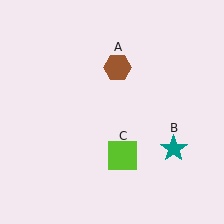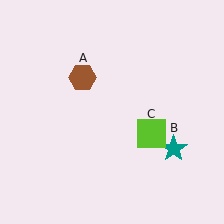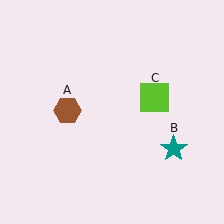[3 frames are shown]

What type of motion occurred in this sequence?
The brown hexagon (object A), lime square (object C) rotated counterclockwise around the center of the scene.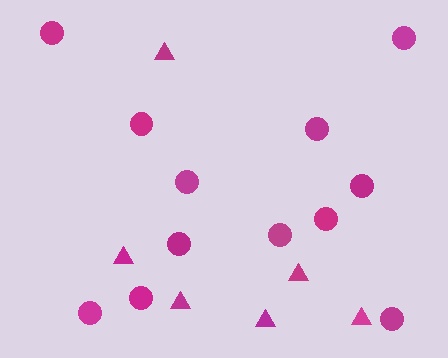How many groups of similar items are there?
There are 2 groups: one group of circles (12) and one group of triangles (6).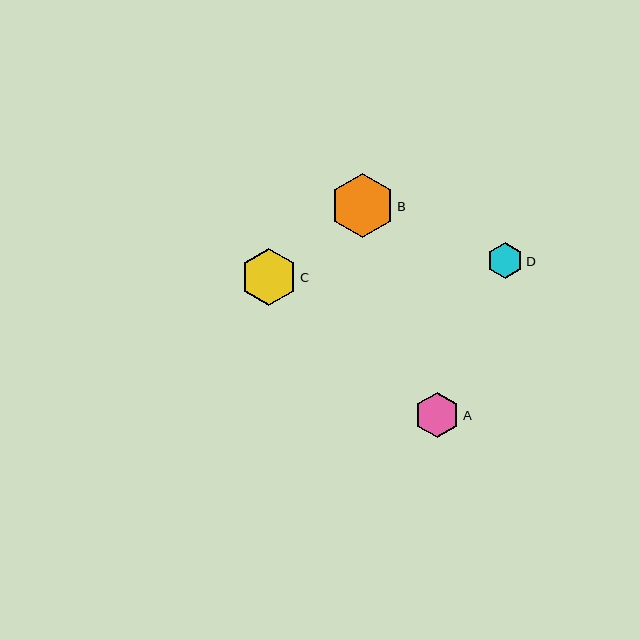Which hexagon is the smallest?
Hexagon D is the smallest with a size of approximately 35 pixels.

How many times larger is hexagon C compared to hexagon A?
Hexagon C is approximately 1.3 times the size of hexagon A.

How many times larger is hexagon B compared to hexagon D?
Hexagon B is approximately 1.8 times the size of hexagon D.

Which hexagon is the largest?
Hexagon B is the largest with a size of approximately 64 pixels.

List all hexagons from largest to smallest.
From largest to smallest: B, C, A, D.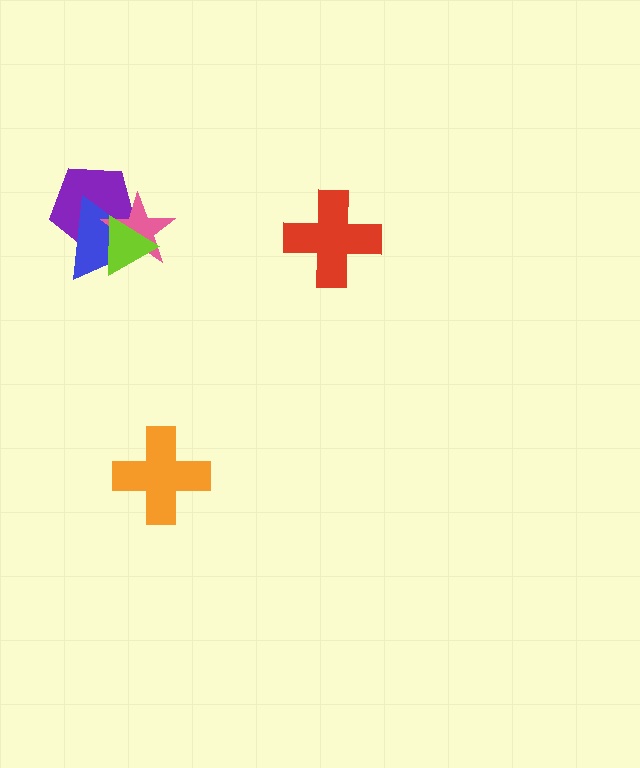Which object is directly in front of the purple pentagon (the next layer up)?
The blue triangle is directly in front of the purple pentagon.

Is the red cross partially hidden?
No, no other shape covers it.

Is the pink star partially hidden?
Yes, it is partially covered by another shape.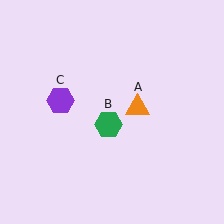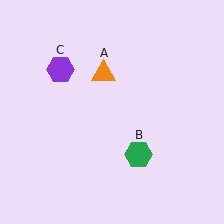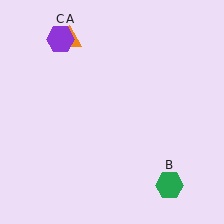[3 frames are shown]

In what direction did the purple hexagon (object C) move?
The purple hexagon (object C) moved up.